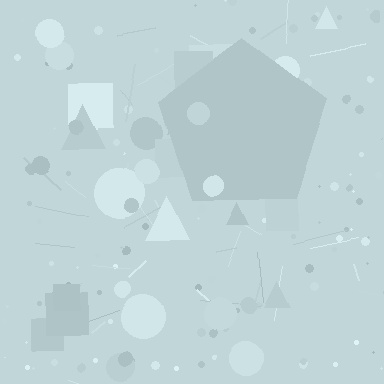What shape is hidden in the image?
A pentagon is hidden in the image.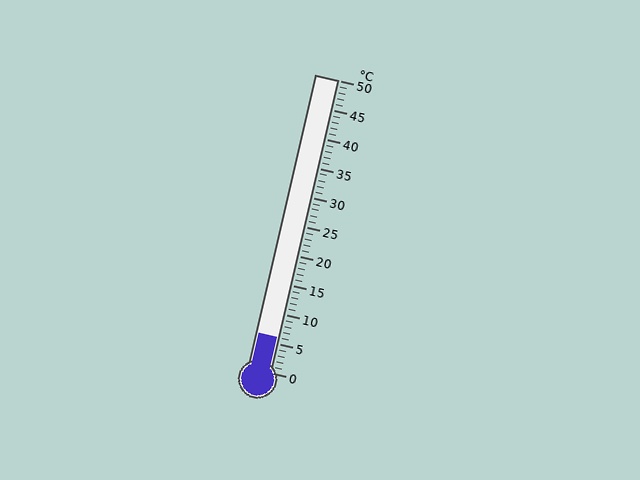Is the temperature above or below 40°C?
The temperature is below 40°C.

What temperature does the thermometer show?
The thermometer shows approximately 6°C.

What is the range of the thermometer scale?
The thermometer scale ranges from 0°C to 50°C.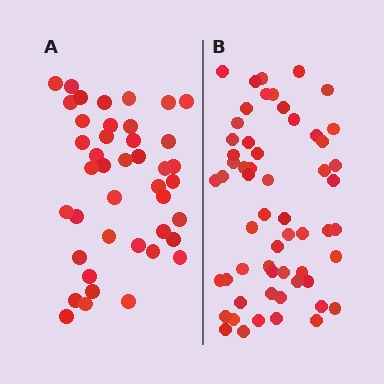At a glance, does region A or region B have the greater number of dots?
Region B (the right region) has more dots.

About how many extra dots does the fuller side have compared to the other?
Region B has approximately 15 more dots than region A.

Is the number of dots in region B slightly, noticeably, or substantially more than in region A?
Region B has noticeably more, but not dramatically so. The ratio is roughly 1.4 to 1.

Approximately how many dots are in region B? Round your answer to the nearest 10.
About 60 dots. (The exact count is 58, which rounds to 60.)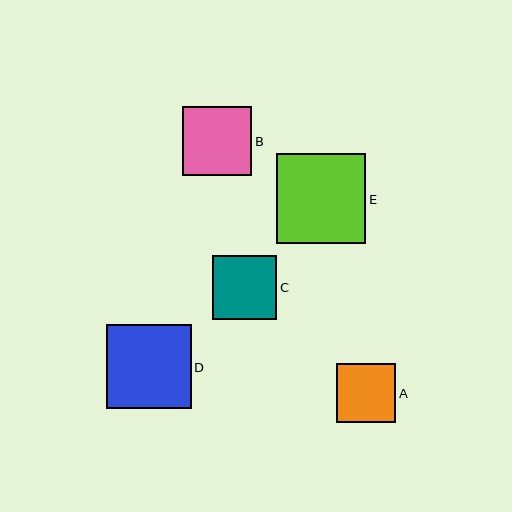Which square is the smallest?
Square A is the smallest with a size of approximately 59 pixels.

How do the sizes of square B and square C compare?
Square B and square C are approximately the same size.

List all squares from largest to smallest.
From largest to smallest: E, D, B, C, A.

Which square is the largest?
Square E is the largest with a size of approximately 90 pixels.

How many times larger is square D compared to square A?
Square D is approximately 1.4 times the size of square A.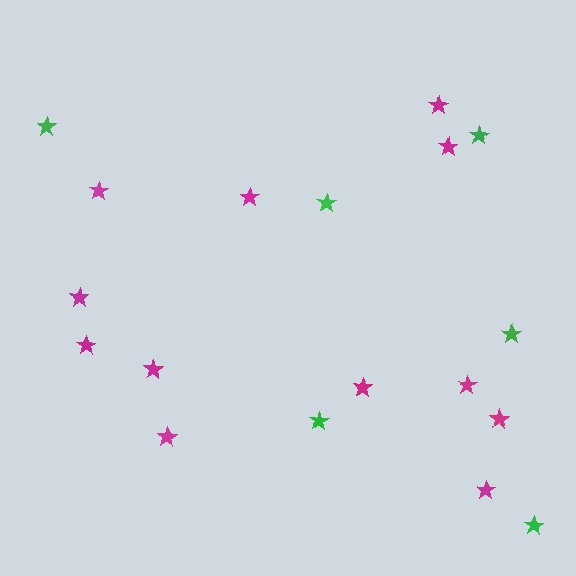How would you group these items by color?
There are 2 groups: one group of green stars (6) and one group of magenta stars (12).